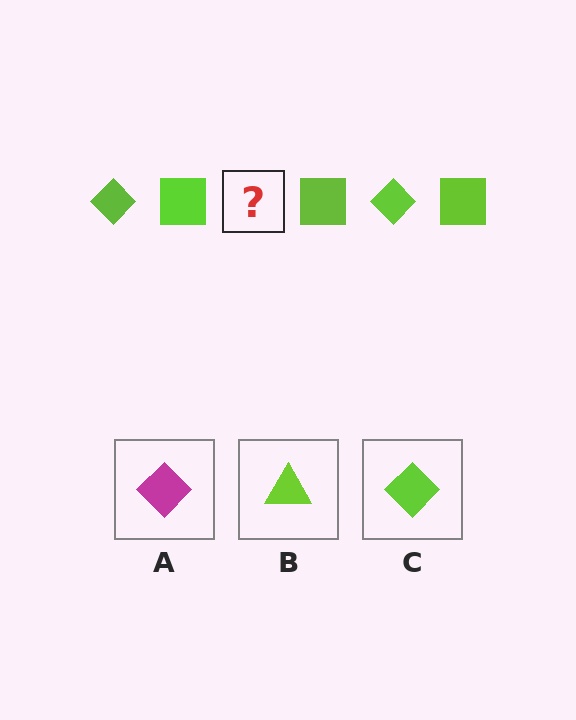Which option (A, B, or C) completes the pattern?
C.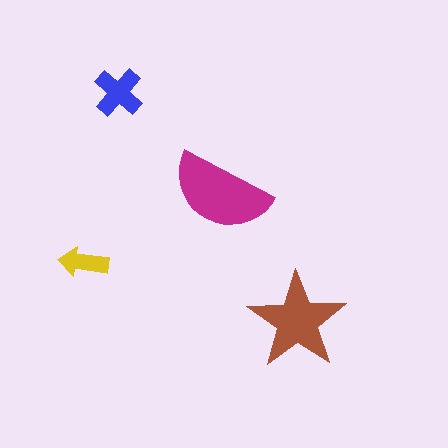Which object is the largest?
The magenta semicircle.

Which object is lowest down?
The brown star is bottommost.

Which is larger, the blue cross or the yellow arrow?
The blue cross.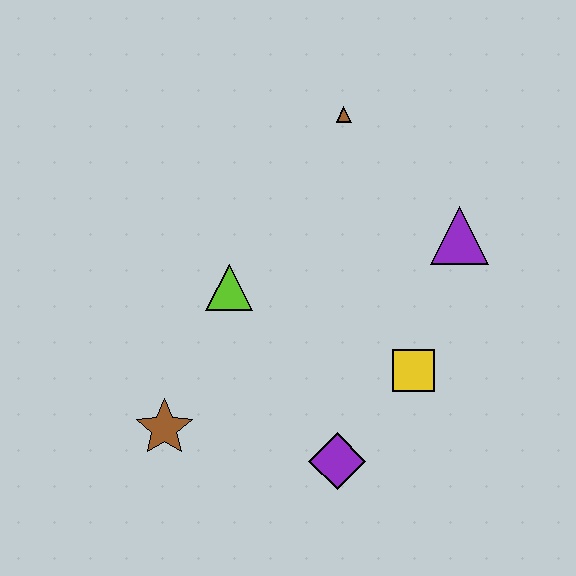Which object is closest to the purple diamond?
The yellow square is closest to the purple diamond.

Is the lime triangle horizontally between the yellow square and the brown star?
Yes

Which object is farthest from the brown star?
The brown triangle is farthest from the brown star.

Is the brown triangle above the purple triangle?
Yes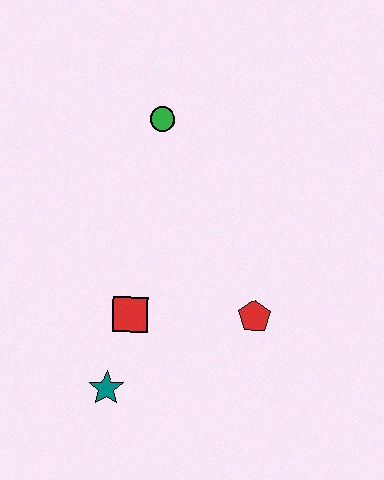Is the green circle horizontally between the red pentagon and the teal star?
Yes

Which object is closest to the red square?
The teal star is closest to the red square.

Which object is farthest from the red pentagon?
The green circle is farthest from the red pentagon.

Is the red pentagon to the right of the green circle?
Yes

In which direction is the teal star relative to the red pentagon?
The teal star is to the left of the red pentagon.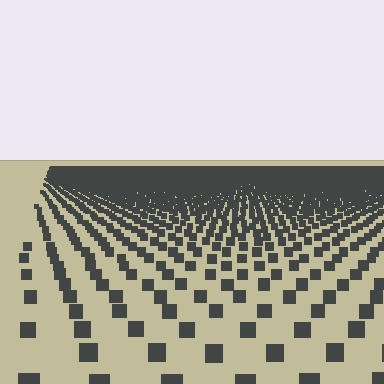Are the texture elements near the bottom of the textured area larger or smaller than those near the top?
Larger. Near the bottom, elements are closer to the viewer and appear at a bigger on-screen size.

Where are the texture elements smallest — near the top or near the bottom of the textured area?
Near the top.